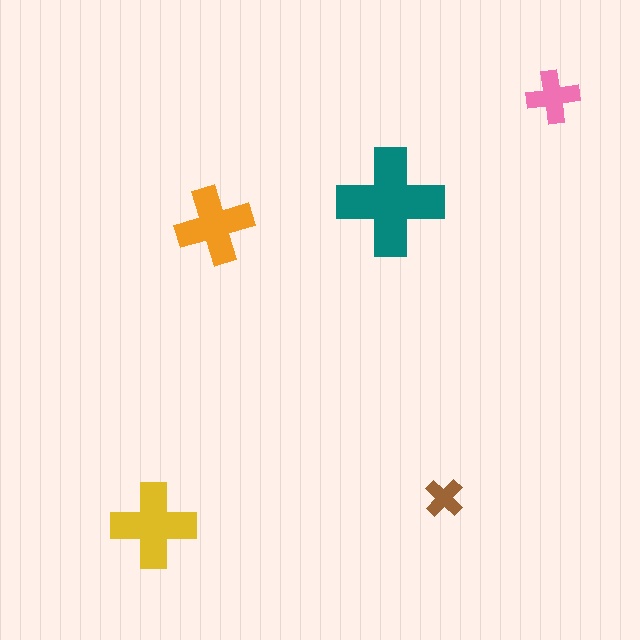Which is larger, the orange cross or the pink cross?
The orange one.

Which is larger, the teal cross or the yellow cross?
The teal one.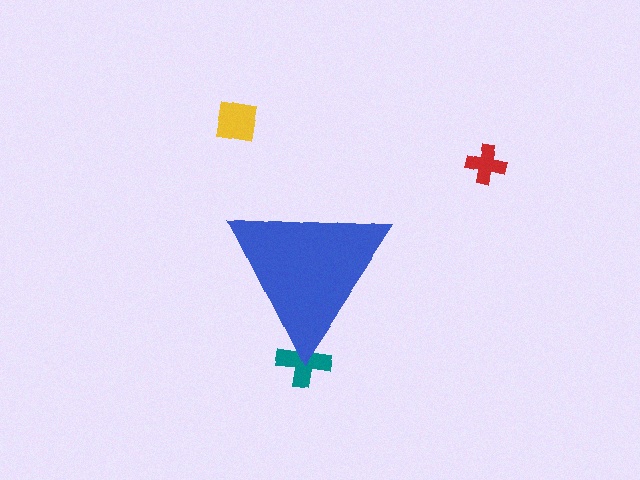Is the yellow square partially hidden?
No, the yellow square is fully visible.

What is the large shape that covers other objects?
A blue triangle.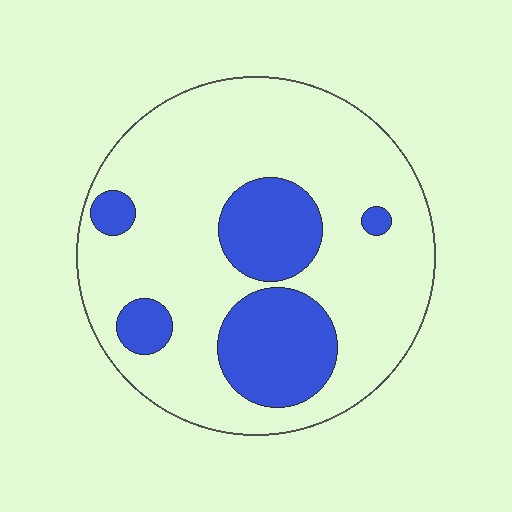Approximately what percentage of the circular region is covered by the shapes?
Approximately 25%.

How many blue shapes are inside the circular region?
5.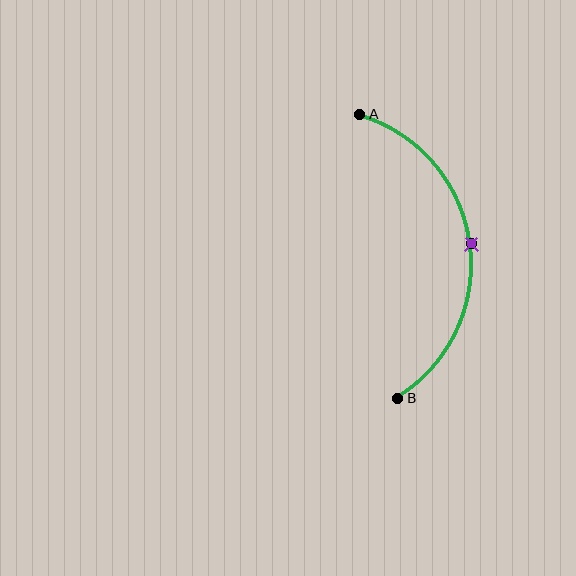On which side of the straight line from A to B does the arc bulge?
The arc bulges to the right of the straight line connecting A and B.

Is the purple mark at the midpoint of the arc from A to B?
Yes. The purple mark lies on the arc at equal arc-length from both A and B — it is the arc midpoint.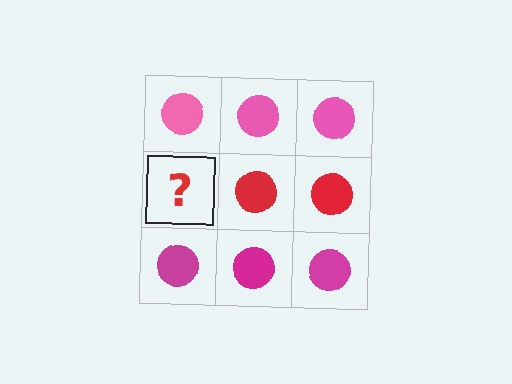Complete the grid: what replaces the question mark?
The question mark should be replaced with a red circle.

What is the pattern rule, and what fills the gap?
The rule is that each row has a consistent color. The gap should be filled with a red circle.